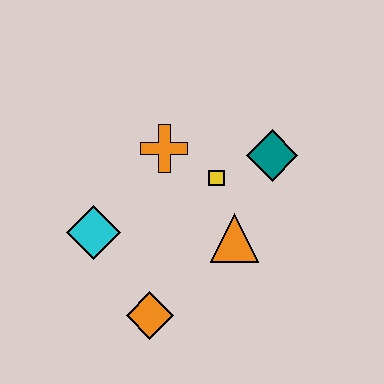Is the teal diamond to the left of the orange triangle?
No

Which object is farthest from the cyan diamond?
The teal diamond is farthest from the cyan diamond.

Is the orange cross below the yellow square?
No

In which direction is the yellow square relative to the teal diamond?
The yellow square is to the left of the teal diamond.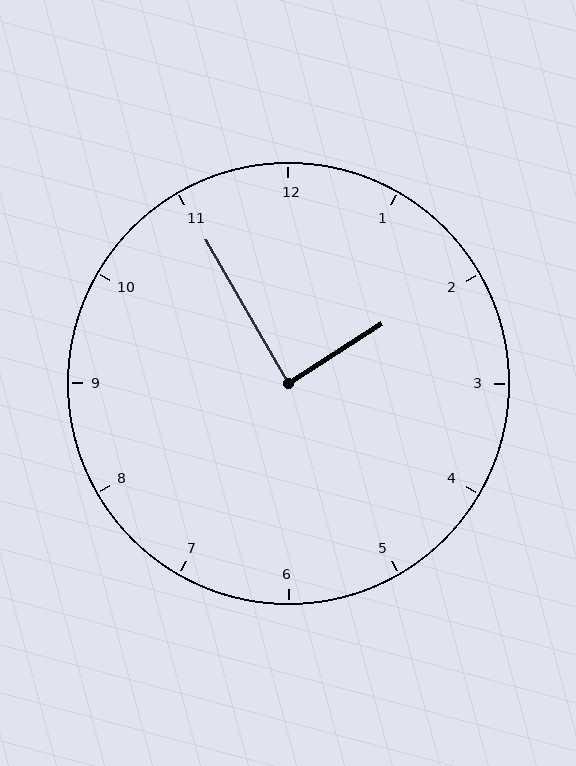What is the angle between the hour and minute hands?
Approximately 88 degrees.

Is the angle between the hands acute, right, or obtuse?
It is right.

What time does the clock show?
1:55.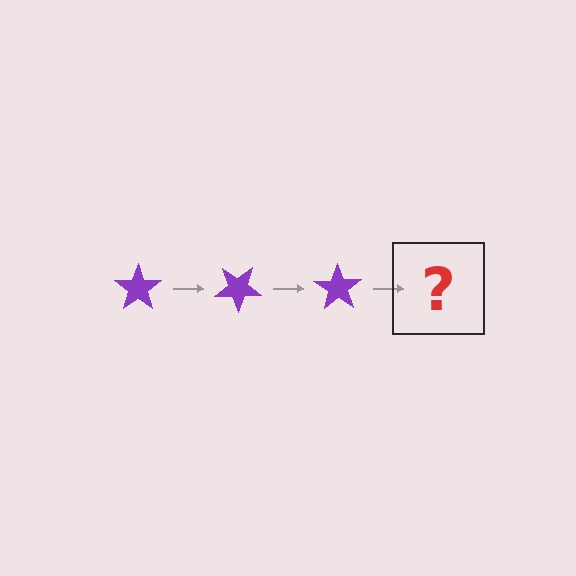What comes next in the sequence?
The next element should be a purple star rotated 105 degrees.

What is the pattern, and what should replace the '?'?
The pattern is that the star rotates 35 degrees each step. The '?' should be a purple star rotated 105 degrees.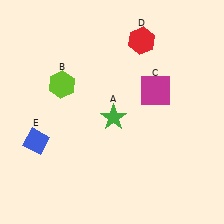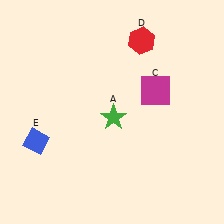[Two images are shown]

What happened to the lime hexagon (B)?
The lime hexagon (B) was removed in Image 2. It was in the top-left area of Image 1.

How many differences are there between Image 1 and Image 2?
There is 1 difference between the two images.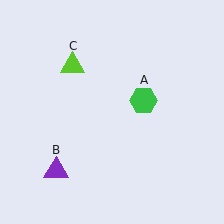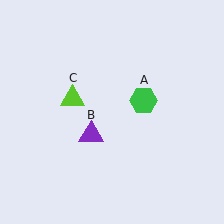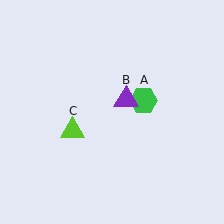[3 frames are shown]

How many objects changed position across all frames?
2 objects changed position: purple triangle (object B), lime triangle (object C).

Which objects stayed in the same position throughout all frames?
Green hexagon (object A) remained stationary.